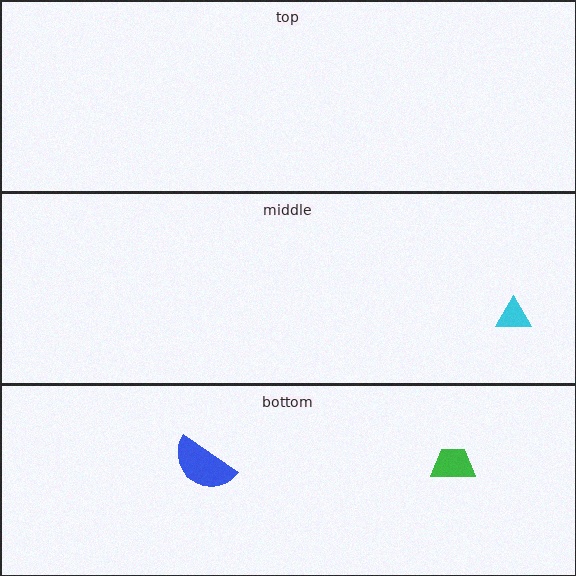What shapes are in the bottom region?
The blue semicircle, the green trapezoid.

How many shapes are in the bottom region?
2.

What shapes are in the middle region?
The cyan triangle.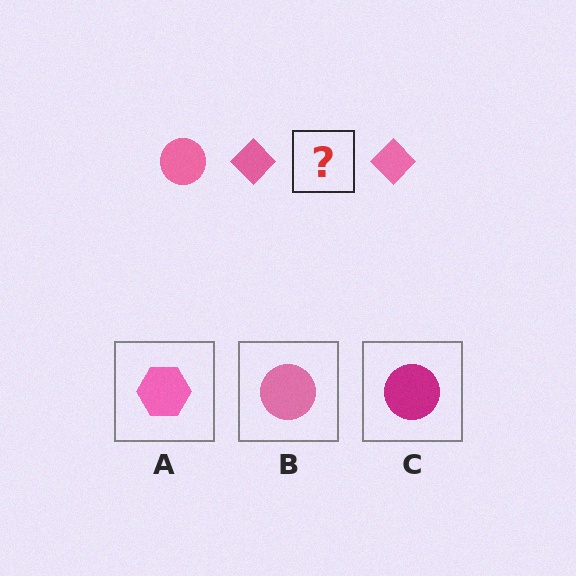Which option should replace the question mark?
Option B.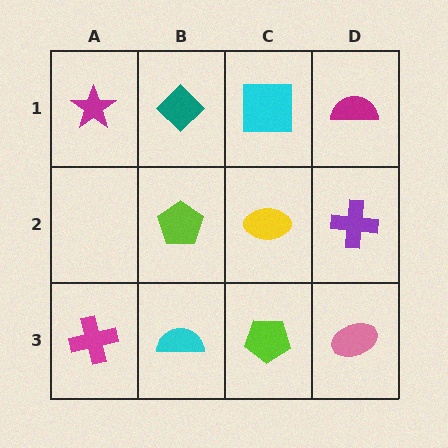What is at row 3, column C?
A lime pentagon.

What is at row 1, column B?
A teal diamond.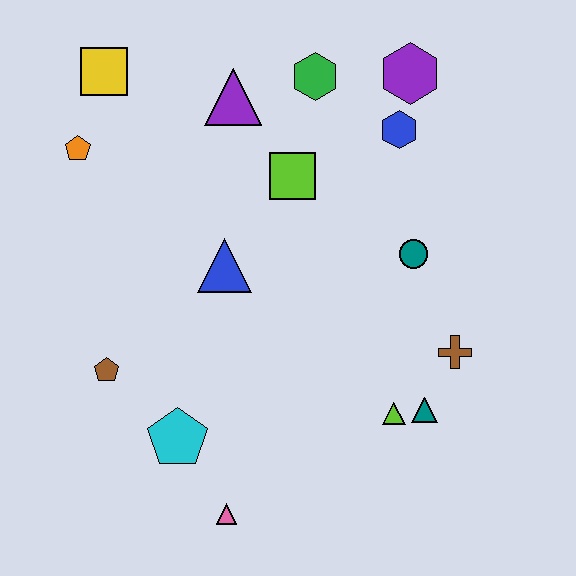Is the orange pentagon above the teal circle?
Yes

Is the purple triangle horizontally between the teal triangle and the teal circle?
No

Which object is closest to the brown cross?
The teal triangle is closest to the brown cross.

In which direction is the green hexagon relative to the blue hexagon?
The green hexagon is to the left of the blue hexagon.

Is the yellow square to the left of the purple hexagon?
Yes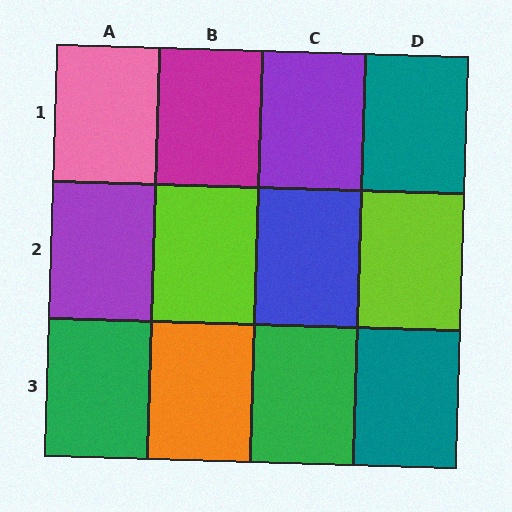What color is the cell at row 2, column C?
Blue.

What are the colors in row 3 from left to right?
Green, orange, green, teal.